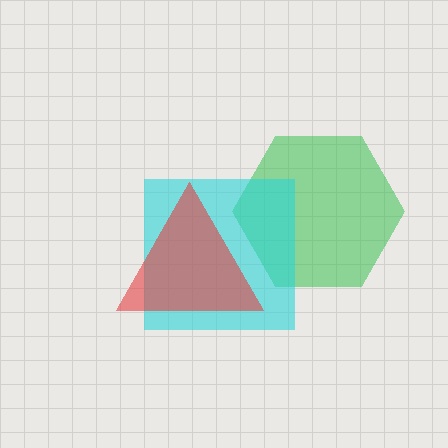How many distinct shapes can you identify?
There are 3 distinct shapes: a green hexagon, a cyan square, a red triangle.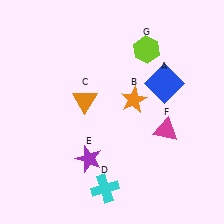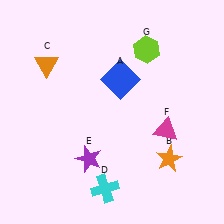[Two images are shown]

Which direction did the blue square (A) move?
The blue square (A) moved left.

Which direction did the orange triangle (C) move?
The orange triangle (C) moved left.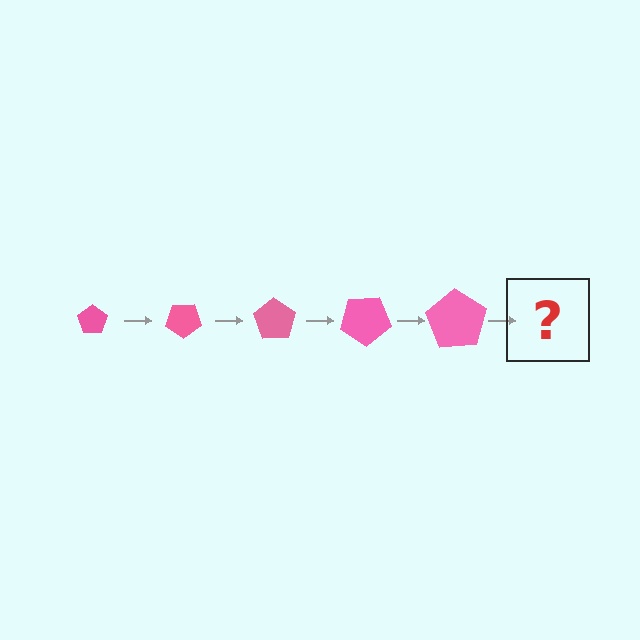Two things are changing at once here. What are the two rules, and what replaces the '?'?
The two rules are that the pentagon grows larger each step and it rotates 35 degrees each step. The '?' should be a pentagon, larger than the previous one and rotated 175 degrees from the start.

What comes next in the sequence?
The next element should be a pentagon, larger than the previous one and rotated 175 degrees from the start.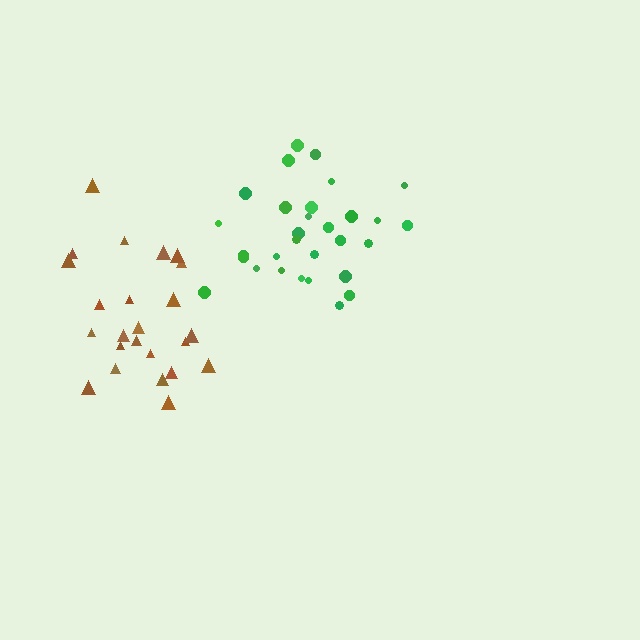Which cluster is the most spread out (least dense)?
Brown.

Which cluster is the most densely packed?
Green.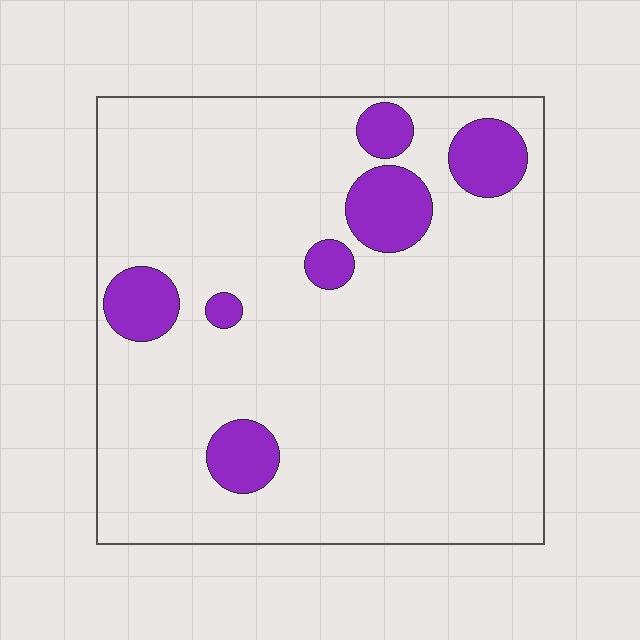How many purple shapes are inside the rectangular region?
7.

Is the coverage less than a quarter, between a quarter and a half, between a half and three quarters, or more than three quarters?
Less than a quarter.